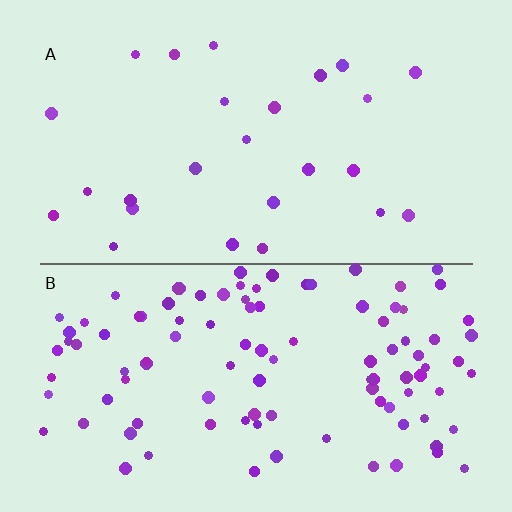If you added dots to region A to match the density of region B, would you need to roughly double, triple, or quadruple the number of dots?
Approximately quadruple.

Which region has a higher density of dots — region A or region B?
B (the bottom).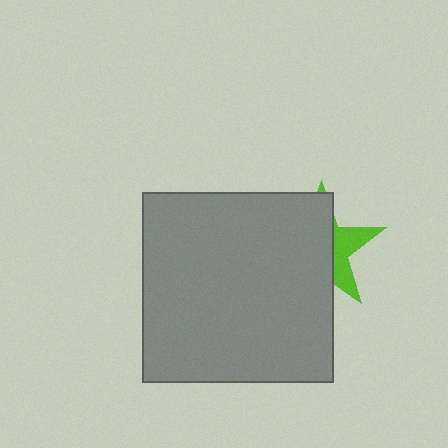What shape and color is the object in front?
The object in front is a gray square.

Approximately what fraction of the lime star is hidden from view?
Roughly 67% of the lime star is hidden behind the gray square.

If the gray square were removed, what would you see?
You would see the complete lime star.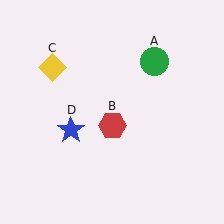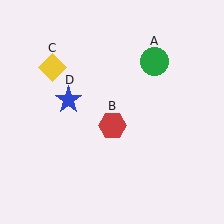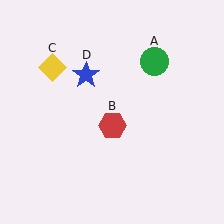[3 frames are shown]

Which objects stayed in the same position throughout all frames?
Green circle (object A) and red hexagon (object B) and yellow diamond (object C) remained stationary.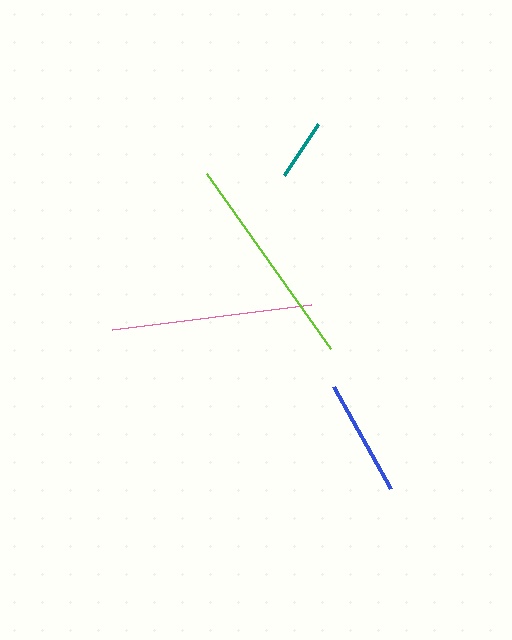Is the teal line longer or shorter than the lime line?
The lime line is longer than the teal line.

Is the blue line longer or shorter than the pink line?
The pink line is longer than the blue line.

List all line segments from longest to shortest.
From longest to shortest: lime, pink, blue, teal.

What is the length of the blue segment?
The blue segment is approximately 117 pixels long.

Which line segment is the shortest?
The teal line is the shortest at approximately 61 pixels.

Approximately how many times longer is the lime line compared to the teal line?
The lime line is approximately 3.5 times the length of the teal line.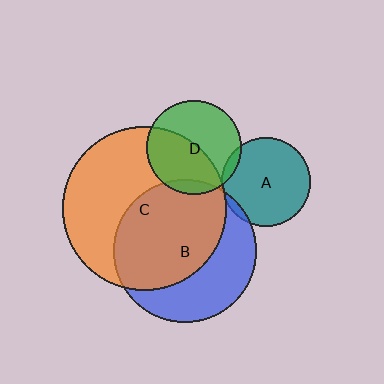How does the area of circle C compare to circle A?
Approximately 3.4 times.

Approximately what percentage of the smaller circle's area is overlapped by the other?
Approximately 5%.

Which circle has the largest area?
Circle C (orange).